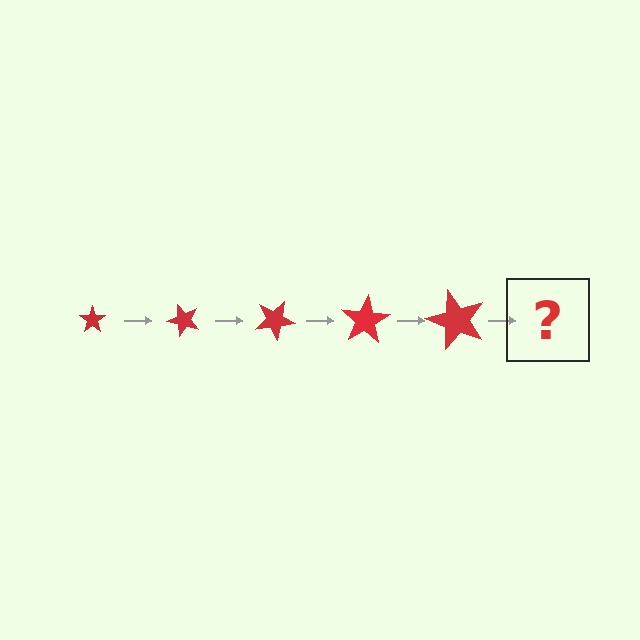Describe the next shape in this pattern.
It should be a star, larger than the previous one and rotated 250 degrees from the start.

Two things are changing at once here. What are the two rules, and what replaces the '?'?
The two rules are that the star grows larger each step and it rotates 50 degrees each step. The '?' should be a star, larger than the previous one and rotated 250 degrees from the start.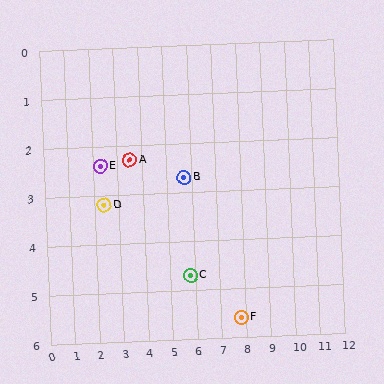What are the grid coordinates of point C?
Point C is at approximately (5.8, 4.7).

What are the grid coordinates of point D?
Point D is at approximately (2.4, 3.2).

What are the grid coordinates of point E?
Point E is at approximately (2.3, 2.4).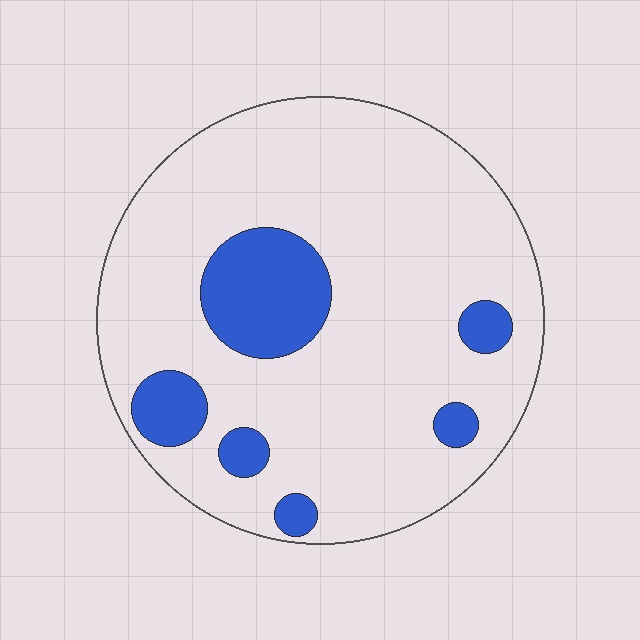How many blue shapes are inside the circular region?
6.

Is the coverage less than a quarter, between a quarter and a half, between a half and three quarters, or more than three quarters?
Less than a quarter.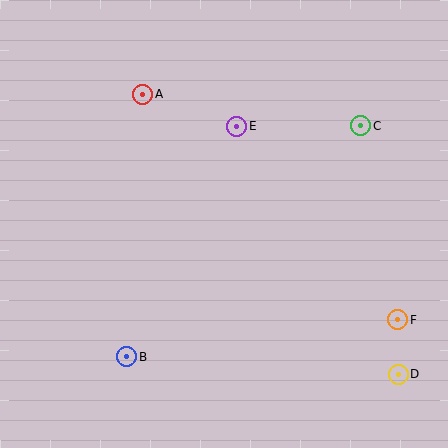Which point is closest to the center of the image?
Point E at (237, 126) is closest to the center.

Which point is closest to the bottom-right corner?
Point D is closest to the bottom-right corner.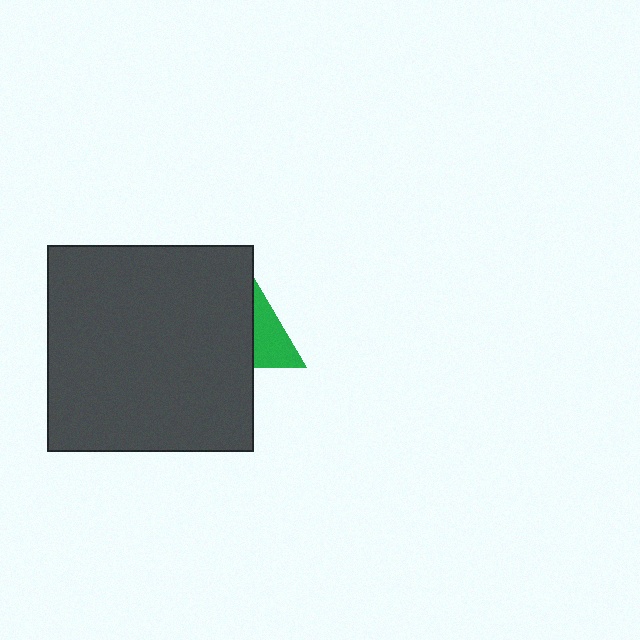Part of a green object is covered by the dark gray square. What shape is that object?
It is a triangle.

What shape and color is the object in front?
The object in front is a dark gray square.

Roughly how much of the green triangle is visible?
A small part of it is visible (roughly 44%).